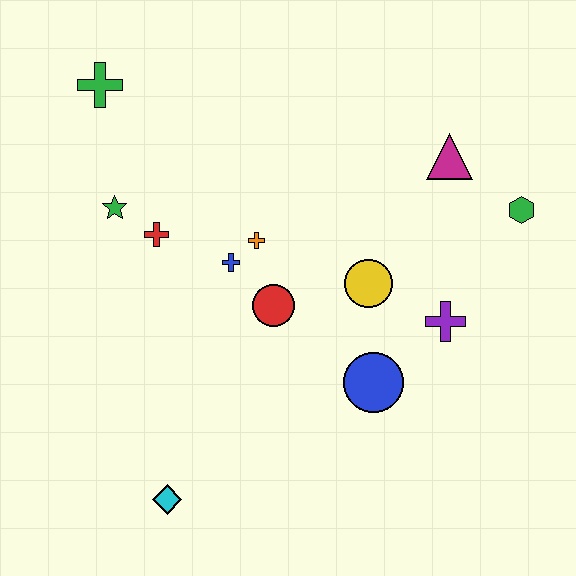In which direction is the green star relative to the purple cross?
The green star is to the left of the purple cross.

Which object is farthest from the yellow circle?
The green cross is farthest from the yellow circle.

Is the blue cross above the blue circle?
Yes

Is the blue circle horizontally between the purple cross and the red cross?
Yes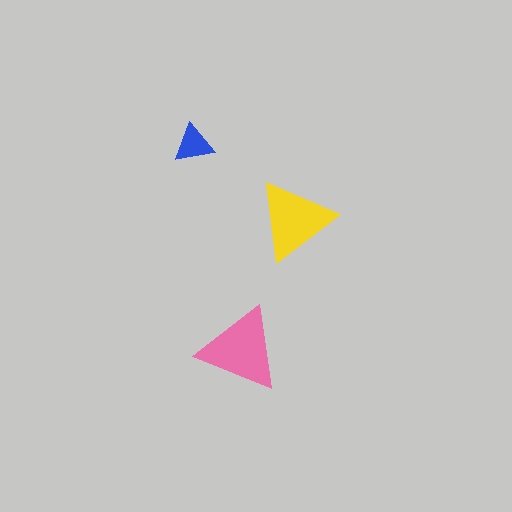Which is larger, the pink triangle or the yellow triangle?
The pink one.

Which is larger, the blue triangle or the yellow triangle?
The yellow one.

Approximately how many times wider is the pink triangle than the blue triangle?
About 2 times wider.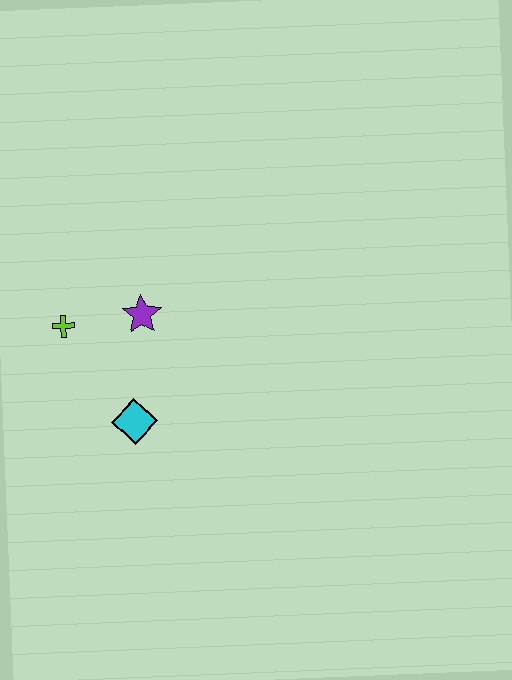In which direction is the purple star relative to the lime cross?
The purple star is to the right of the lime cross.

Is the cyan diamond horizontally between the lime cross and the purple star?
Yes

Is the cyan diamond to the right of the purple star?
No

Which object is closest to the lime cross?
The purple star is closest to the lime cross.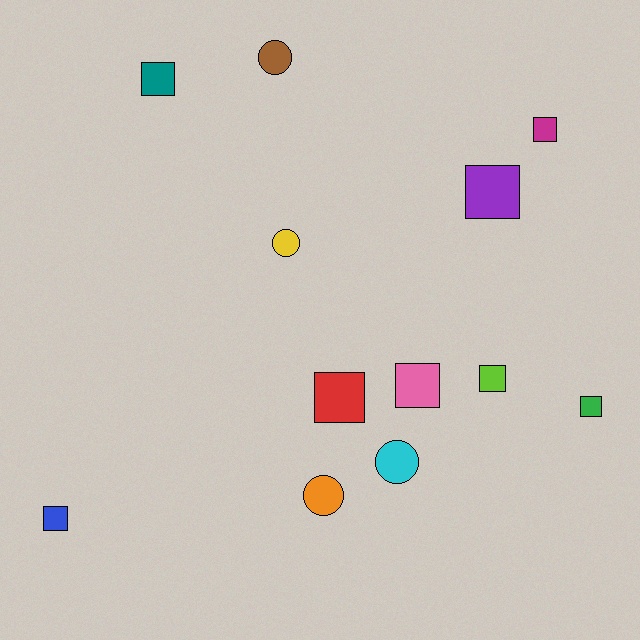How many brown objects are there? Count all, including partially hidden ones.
There is 1 brown object.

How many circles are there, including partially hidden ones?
There are 4 circles.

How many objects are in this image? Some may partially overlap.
There are 12 objects.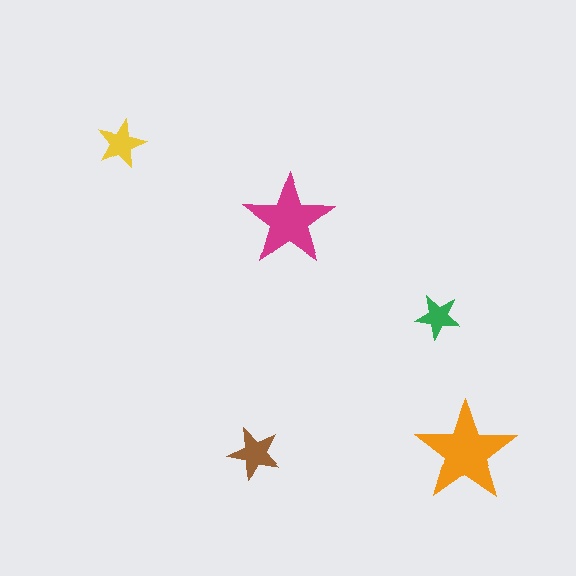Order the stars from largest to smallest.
the orange one, the magenta one, the brown one, the yellow one, the green one.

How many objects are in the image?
There are 5 objects in the image.